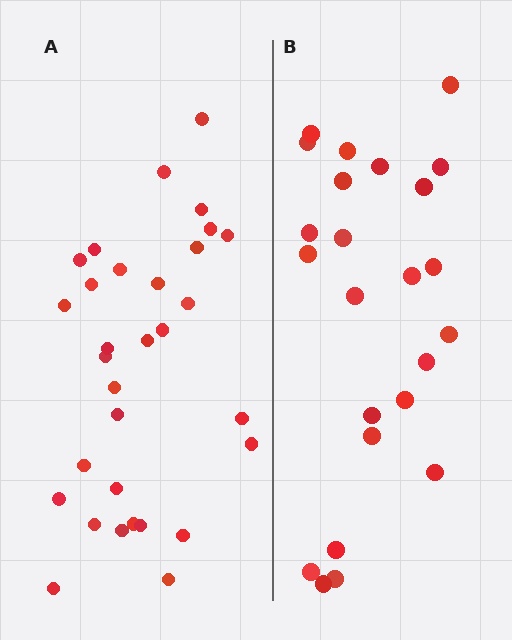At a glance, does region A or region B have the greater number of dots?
Region A (the left region) has more dots.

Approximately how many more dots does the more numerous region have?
Region A has roughly 8 or so more dots than region B.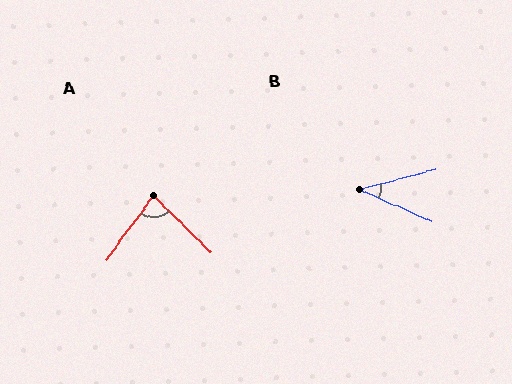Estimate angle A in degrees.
Approximately 81 degrees.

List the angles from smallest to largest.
B (39°), A (81°).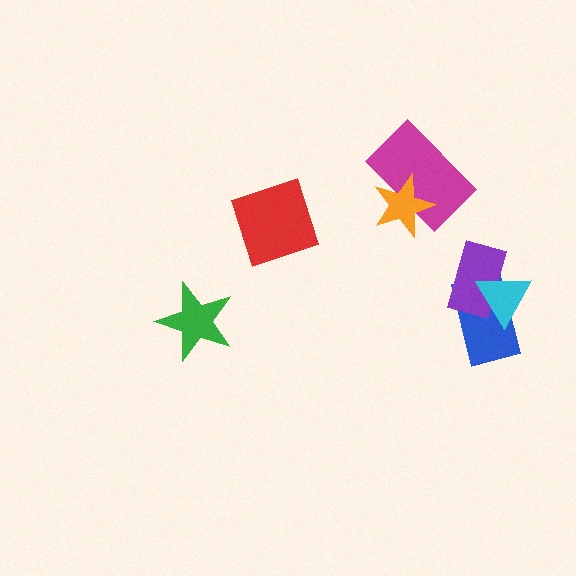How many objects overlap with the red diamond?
0 objects overlap with the red diamond.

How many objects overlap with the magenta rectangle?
1 object overlaps with the magenta rectangle.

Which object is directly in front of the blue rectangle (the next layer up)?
The purple rectangle is directly in front of the blue rectangle.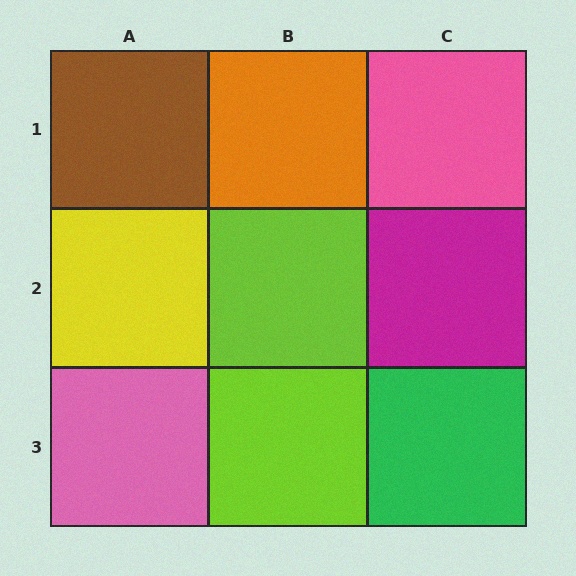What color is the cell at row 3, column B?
Lime.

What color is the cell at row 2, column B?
Lime.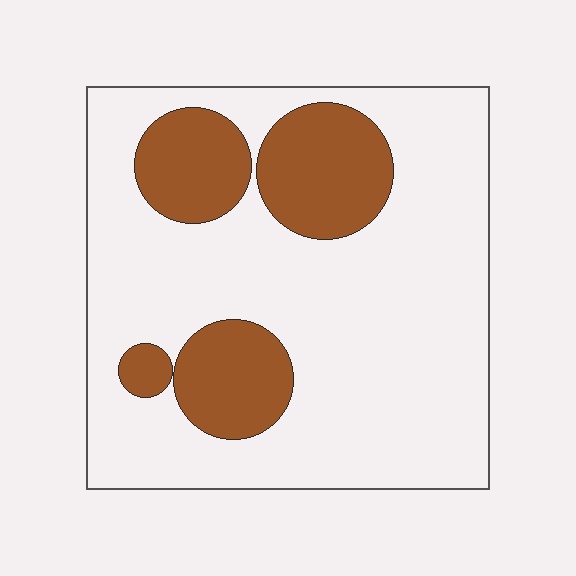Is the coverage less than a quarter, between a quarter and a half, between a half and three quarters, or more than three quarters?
Less than a quarter.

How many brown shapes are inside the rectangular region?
4.